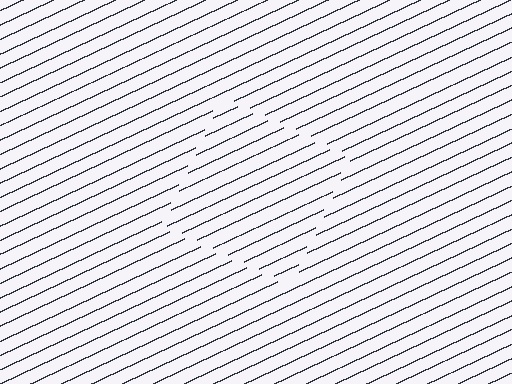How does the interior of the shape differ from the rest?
The interior of the shape contains the same grating, shifted by half a period — the contour is defined by the phase discontinuity where line-ends from the inner and outer gratings abut.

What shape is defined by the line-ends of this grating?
An illusory square. The interior of the shape contains the same grating, shifted by half a period — the contour is defined by the phase discontinuity where line-ends from the inner and outer gratings abut.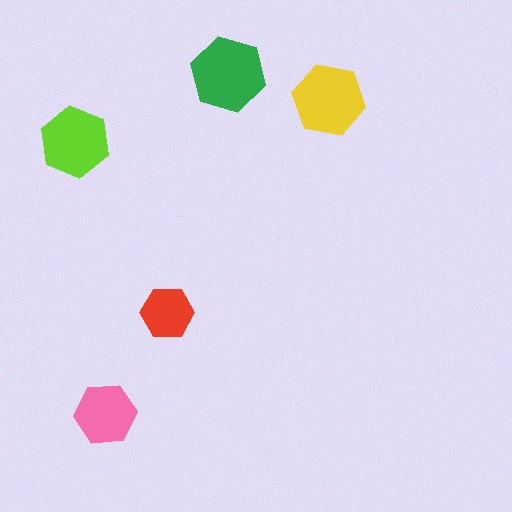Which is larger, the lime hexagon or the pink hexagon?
The lime one.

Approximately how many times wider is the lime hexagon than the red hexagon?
About 1.5 times wider.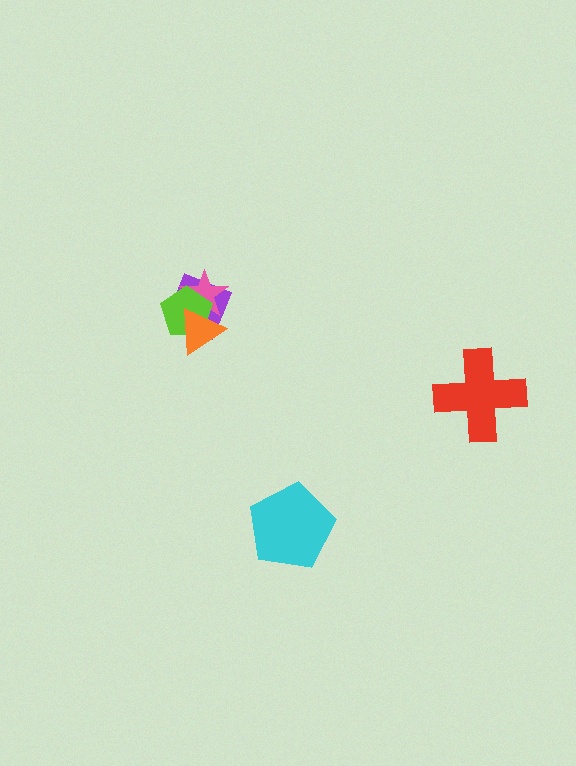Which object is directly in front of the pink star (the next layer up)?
The lime pentagon is directly in front of the pink star.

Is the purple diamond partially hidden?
Yes, it is partially covered by another shape.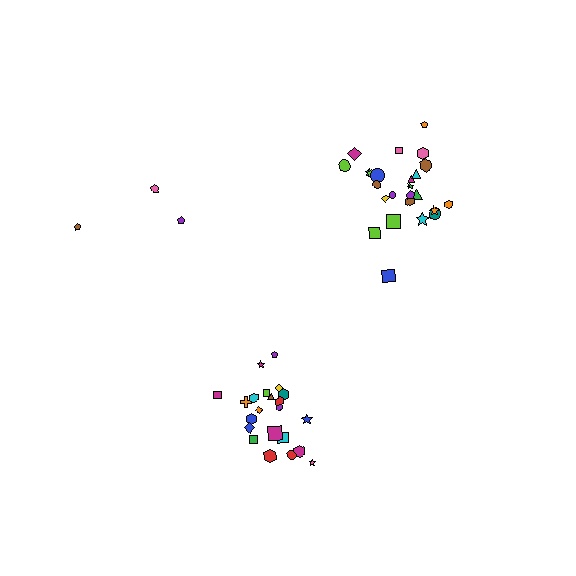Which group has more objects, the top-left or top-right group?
The top-right group.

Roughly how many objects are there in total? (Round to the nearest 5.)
Roughly 50 objects in total.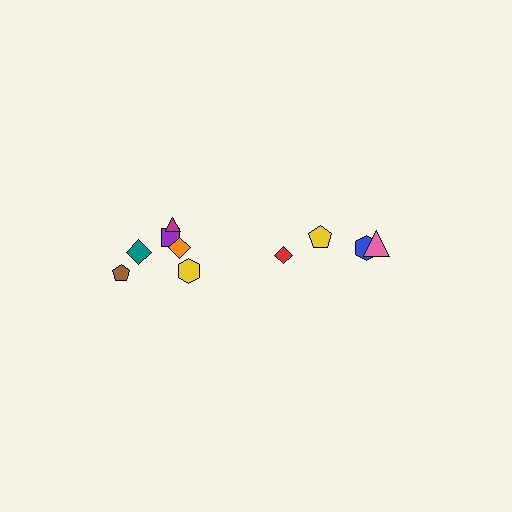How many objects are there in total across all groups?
There are 10 objects.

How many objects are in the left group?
There are 6 objects.